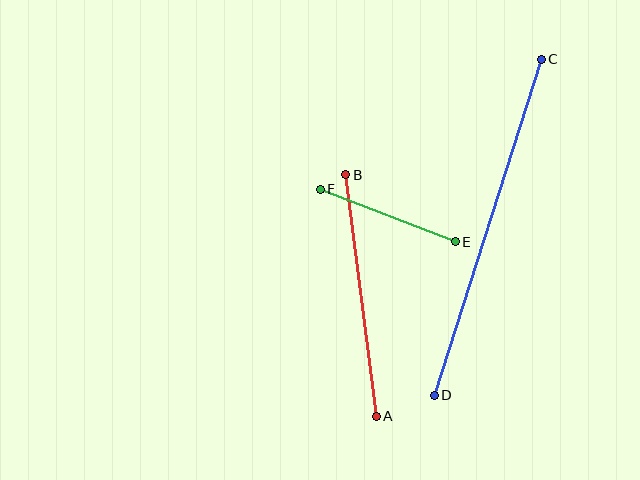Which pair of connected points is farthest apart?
Points C and D are farthest apart.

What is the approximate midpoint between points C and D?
The midpoint is at approximately (488, 227) pixels.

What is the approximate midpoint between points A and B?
The midpoint is at approximately (361, 295) pixels.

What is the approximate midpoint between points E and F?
The midpoint is at approximately (388, 215) pixels.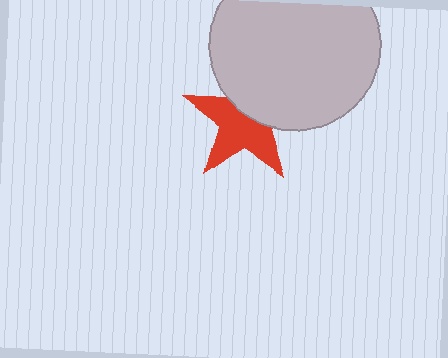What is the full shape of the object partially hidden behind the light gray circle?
The partially hidden object is a red star.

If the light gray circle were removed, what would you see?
You would see the complete red star.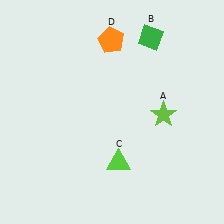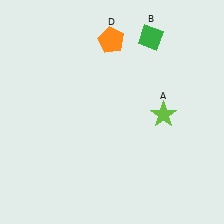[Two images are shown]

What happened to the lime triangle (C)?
The lime triangle (C) was removed in Image 2. It was in the bottom-right area of Image 1.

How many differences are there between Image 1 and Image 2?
There is 1 difference between the two images.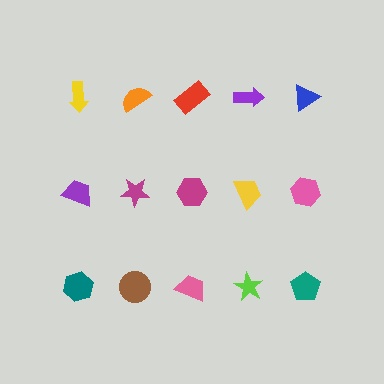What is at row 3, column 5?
A teal pentagon.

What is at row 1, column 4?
A purple arrow.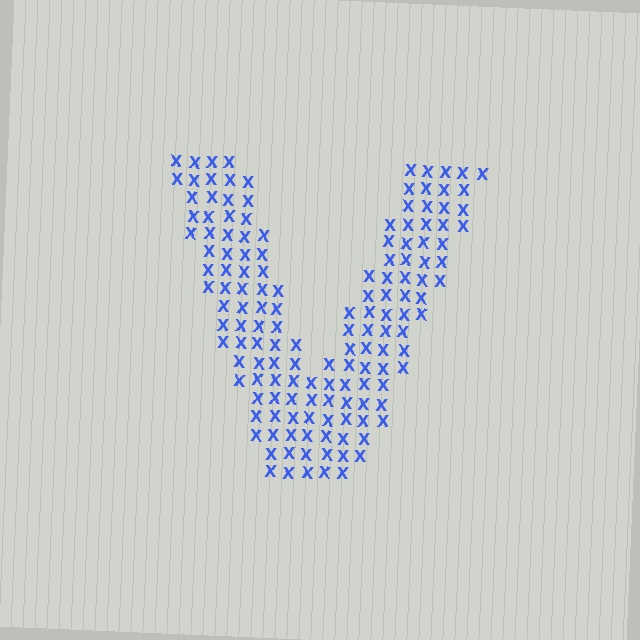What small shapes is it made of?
It is made of small letter X's.